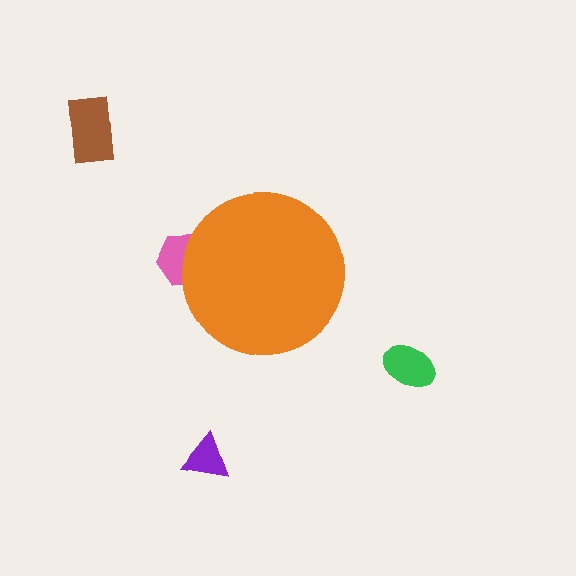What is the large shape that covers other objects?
An orange circle.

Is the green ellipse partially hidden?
No, the green ellipse is fully visible.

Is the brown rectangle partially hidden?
No, the brown rectangle is fully visible.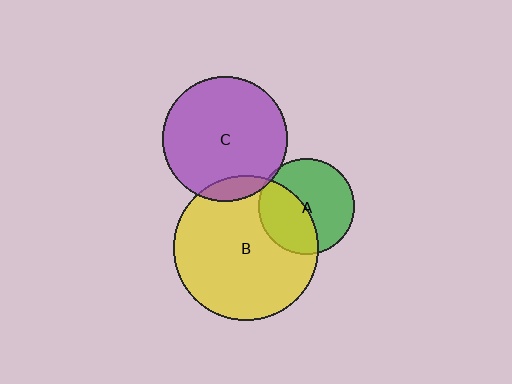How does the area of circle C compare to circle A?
Approximately 1.7 times.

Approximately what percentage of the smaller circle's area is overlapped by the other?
Approximately 40%.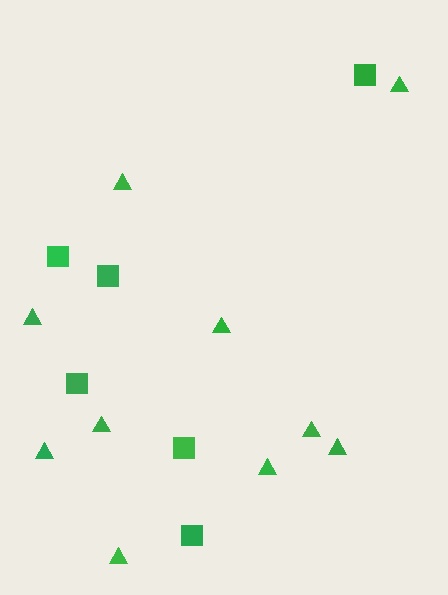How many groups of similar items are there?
There are 2 groups: one group of squares (6) and one group of triangles (10).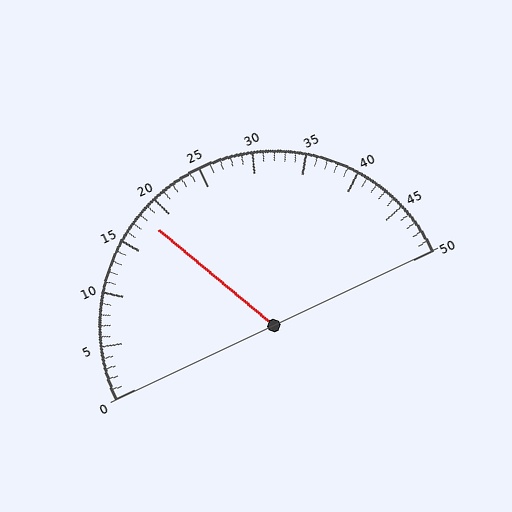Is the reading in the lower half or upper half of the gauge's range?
The reading is in the lower half of the range (0 to 50).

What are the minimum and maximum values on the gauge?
The gauge ranges from 0 to 50.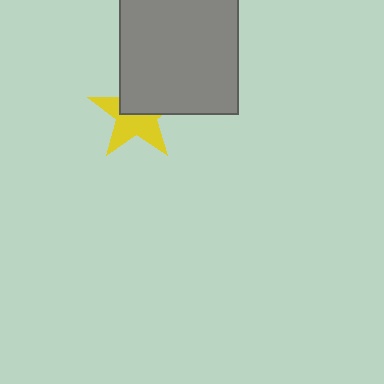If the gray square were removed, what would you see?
You would see the complete yellow star.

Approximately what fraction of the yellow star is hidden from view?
Roughly 45% of the yellow star is hidden behind the gray square.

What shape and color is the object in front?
The object in front is a gray square.